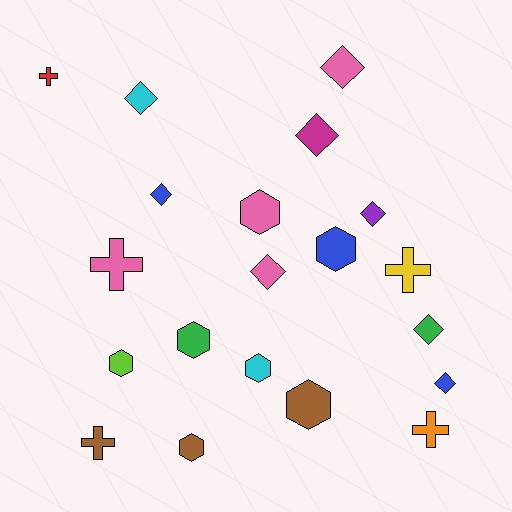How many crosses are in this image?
There are 5 crosses.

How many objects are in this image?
There are 20 objects.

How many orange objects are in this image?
There is 1 orange object.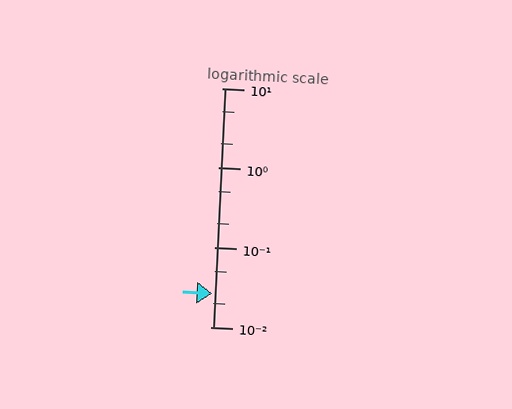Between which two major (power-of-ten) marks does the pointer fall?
The pointer is between 0.01 and 0.1.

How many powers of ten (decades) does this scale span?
The scale spans 3 decades, from 0.01 to 10.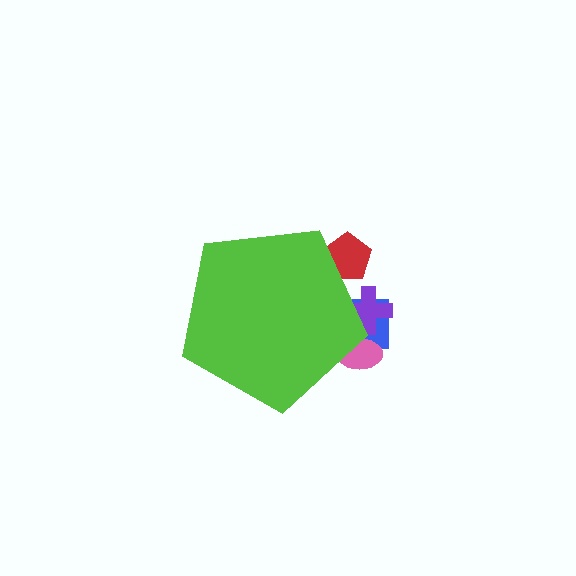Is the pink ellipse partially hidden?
Yes, the pink ellipse is partially hidden behind the lime pentagon.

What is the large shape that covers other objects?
A lime pentagon.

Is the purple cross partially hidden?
Yes, the purple cross is partially hidden behind the lime pentagon.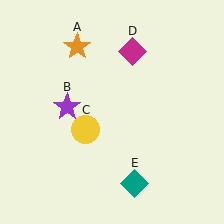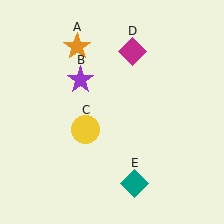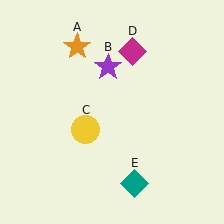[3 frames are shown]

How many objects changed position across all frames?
1 object changed position: purple star (object B).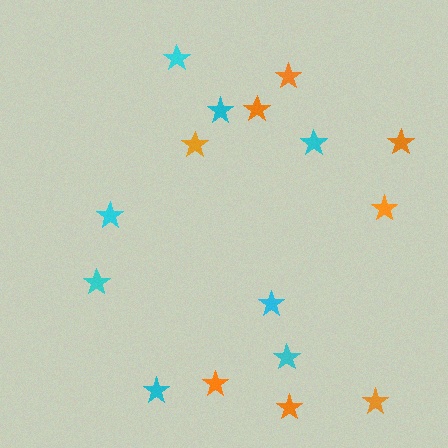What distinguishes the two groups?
There are 2 groups: one group of cyan stars (8) and one group of orange stars (8).